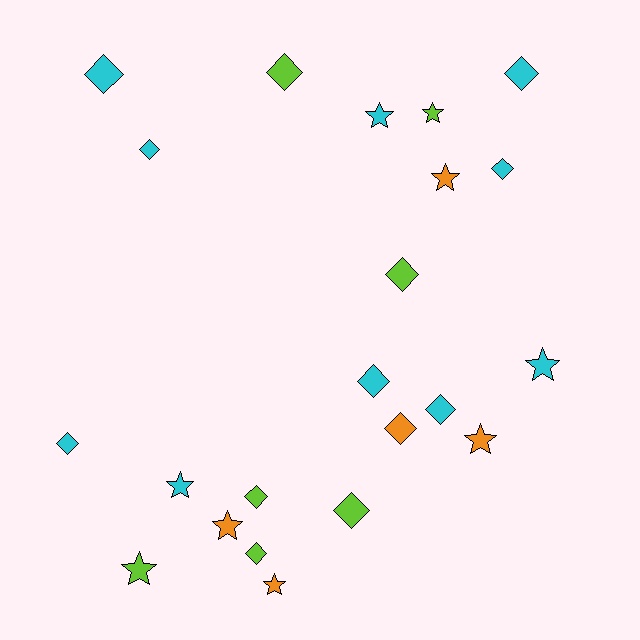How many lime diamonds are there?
There are 5 lime diamonds.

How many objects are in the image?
There are 22 objects.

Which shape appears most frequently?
Diamond, with 13 objects.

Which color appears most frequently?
Cyan, with 10 objects.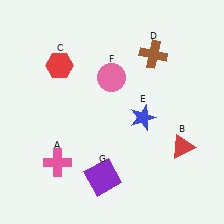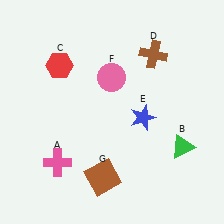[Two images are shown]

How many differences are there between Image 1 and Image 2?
There are 2 differences between the two images.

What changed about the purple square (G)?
In Image 1, G is purple. In Image 2, it changed to brown.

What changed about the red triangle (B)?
In Image 1, B is red. In Image 2, it changed to green.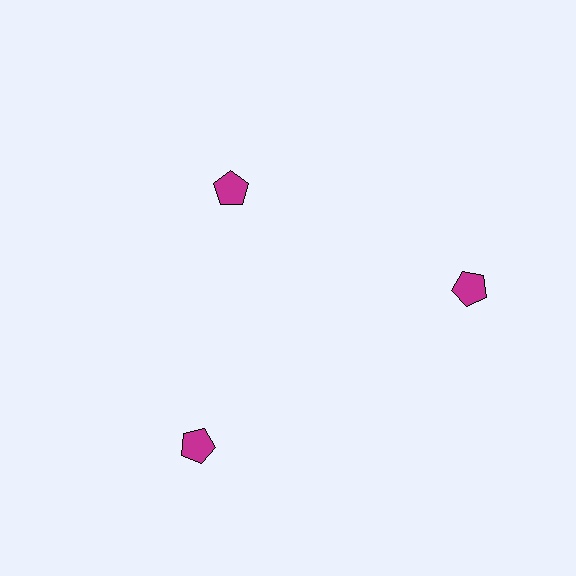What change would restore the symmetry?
The symmetry would be restored by moving it outward, back onto the ring so that all 3 pentagons sit at equal angles and equal distance from the center.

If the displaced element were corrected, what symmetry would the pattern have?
It would have 3-fold rotational symmetry — the pattern would map onto itself every 120 degrees.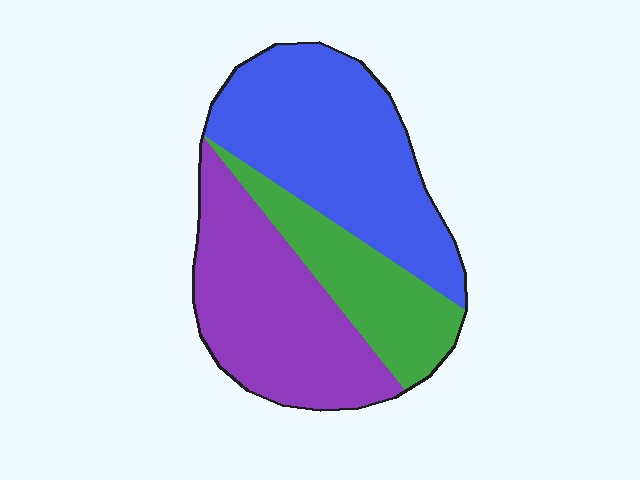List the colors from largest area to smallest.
From largest to smallest: blue, purple, green.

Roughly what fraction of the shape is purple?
Purple covers around 35% of the shape.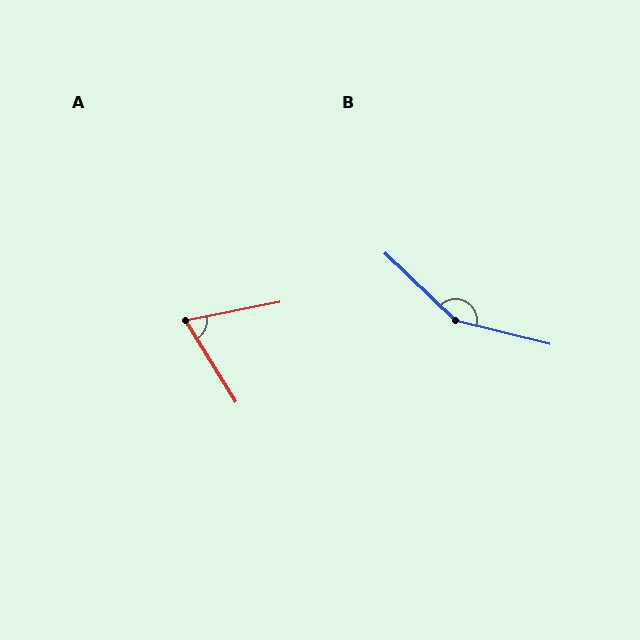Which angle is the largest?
B, at approximately 150 degrees.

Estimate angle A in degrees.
Approximately 69 degrees.